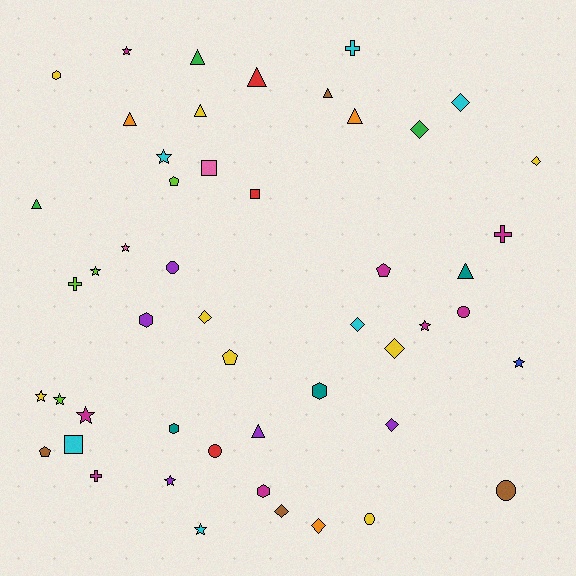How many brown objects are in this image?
There are 4 brown objects.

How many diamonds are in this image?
There are 9 diamonds.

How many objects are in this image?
There are 50 objects.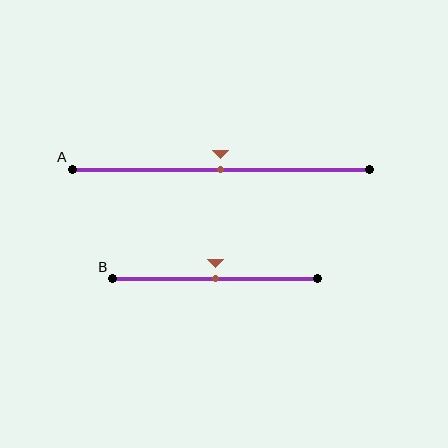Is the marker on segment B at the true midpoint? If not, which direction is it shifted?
Yes, the marker on segment B is at the true midpoint.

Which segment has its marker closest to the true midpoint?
Segment A has its marker closest to the true midpoint.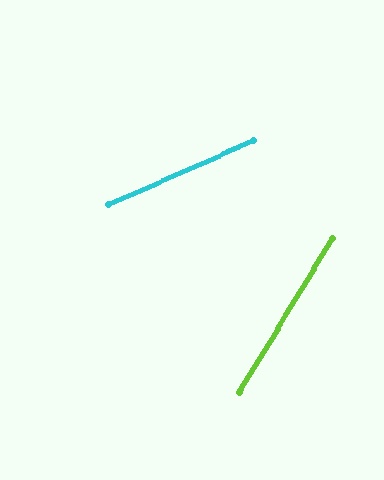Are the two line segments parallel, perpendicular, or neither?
Neither parallel nor perpendicular — they differ by about 35°.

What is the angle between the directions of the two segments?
Approximately 35 degrees.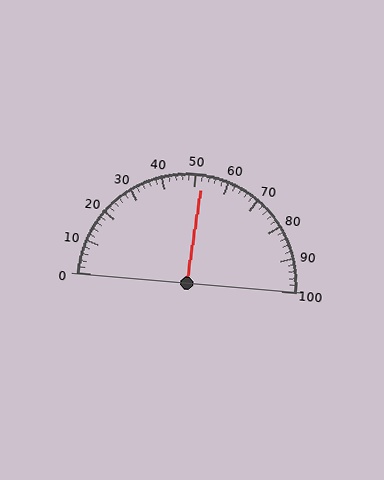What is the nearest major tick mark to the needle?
The nearest major tick mark is 50.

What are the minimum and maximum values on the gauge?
The gauge ranges from 0 to 100.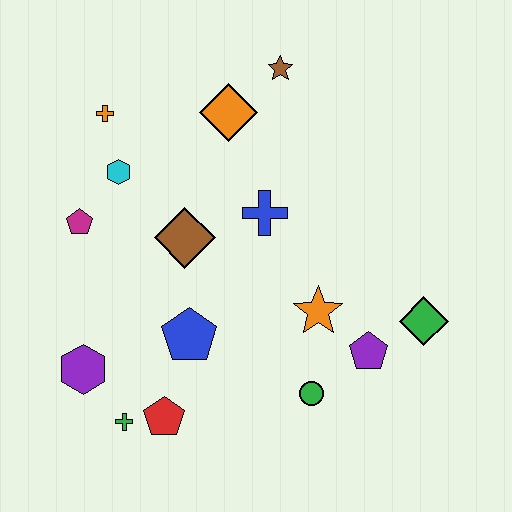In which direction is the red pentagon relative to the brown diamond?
The red pentagon is below the brown diamond.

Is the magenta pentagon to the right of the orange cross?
No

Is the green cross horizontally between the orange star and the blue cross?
No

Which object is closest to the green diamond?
The purple pentagon is closest to the green diamond.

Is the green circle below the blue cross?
Yes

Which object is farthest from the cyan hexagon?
The green diamond is farthest from the cyan hexagon.